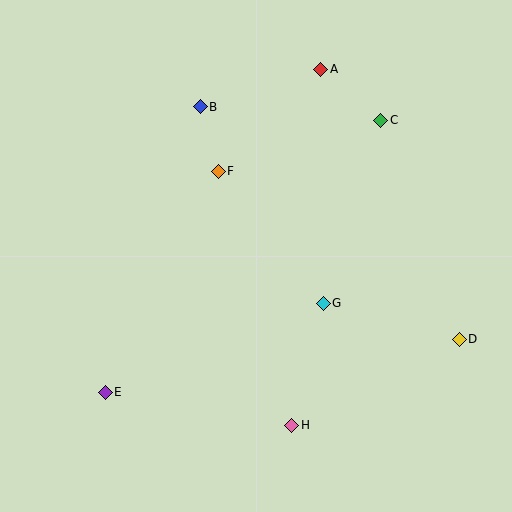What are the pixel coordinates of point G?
Point G is at (323, 304).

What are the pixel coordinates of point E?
Point E is at (105, 392).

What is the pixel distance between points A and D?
The distance between A and D is 303 pixels.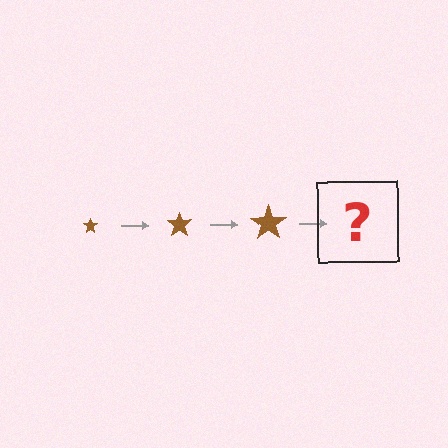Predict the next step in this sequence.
The next step is a brown star, larger than the previous one.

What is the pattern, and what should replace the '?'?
The pattern is that the star gets progressively larger each step. The '?' should be a brown star, larger than the previous one.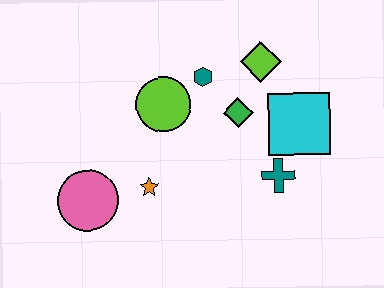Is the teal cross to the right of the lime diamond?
Yes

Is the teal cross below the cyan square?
Yes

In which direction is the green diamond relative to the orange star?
The green diamond is to the right of the orange star.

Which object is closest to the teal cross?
The cyan square is closest to the teal cross.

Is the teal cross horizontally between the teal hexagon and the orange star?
No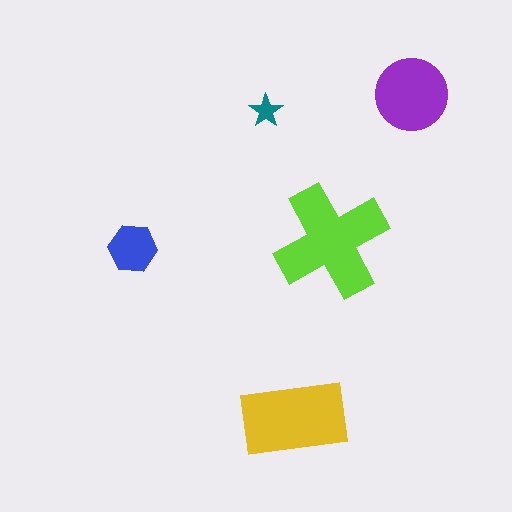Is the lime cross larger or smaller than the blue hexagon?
Larger.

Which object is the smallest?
The teal star.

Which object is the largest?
The lime cross.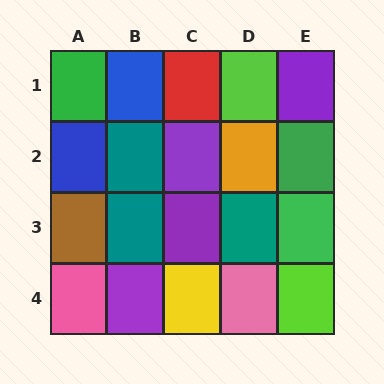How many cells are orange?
1 cell is orange.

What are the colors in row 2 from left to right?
Blue, teal, purple, orange, green.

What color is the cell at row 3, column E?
Green.